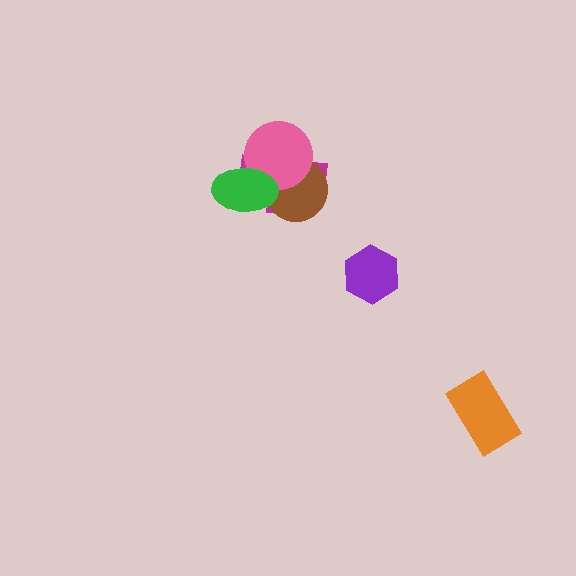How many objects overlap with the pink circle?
3 objects overlap with the pink circle.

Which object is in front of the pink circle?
The green ellipse is in front of the pink circle.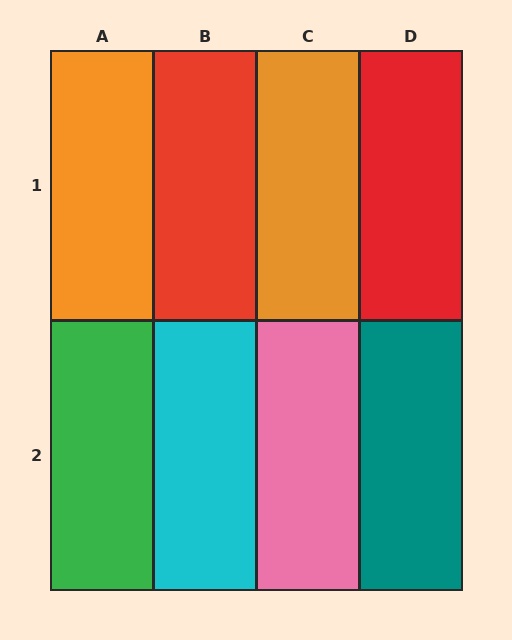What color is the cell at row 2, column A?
Green.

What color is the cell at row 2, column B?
Cyan.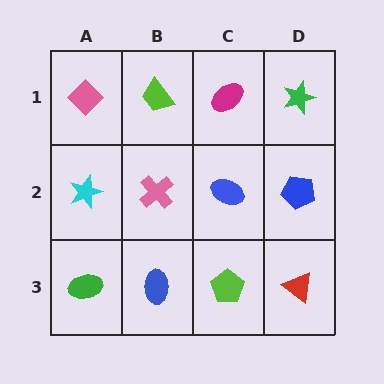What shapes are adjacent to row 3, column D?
A blue pentagon (row 2, column D), a lime pentagon (row 3, column C).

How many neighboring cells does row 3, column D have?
2.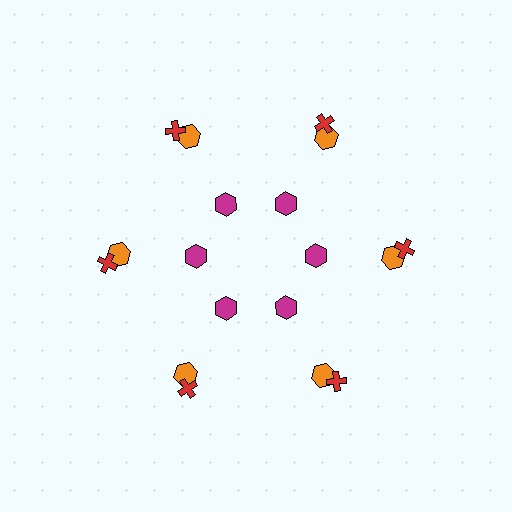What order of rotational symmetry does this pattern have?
This pattern has 6-fold rotational symmetry.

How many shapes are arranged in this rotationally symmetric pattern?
There are 18 shapes, arranged in 6 groups of 3.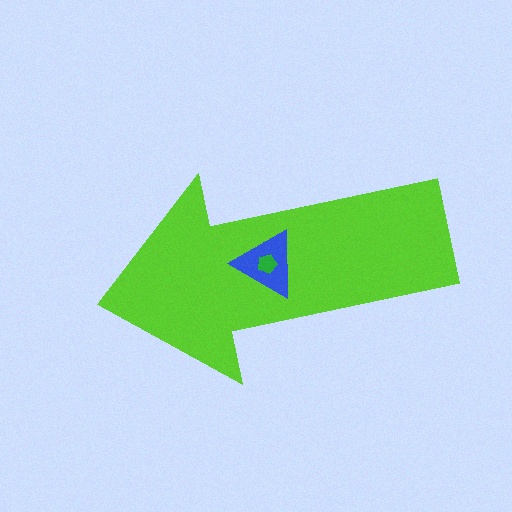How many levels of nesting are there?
3.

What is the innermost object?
The green pentagon.